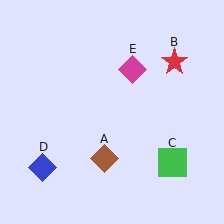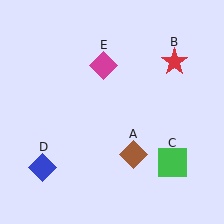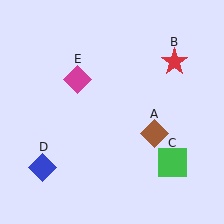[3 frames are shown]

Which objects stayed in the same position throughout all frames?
Red star (object B) and green square (object C) and blue diamond (object D) remained stationary.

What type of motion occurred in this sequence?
The brown diamond (object A), magenta diamond (object E) rotated counterclockwise around the center of the scene.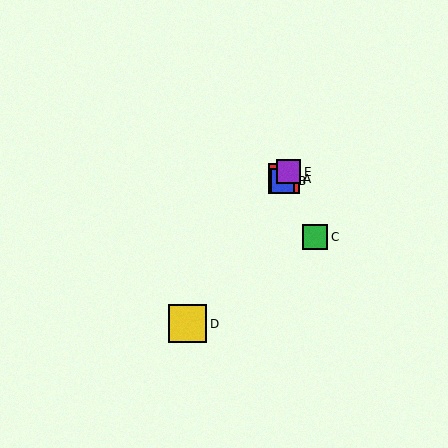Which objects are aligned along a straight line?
Objects A, B, D, E are aligned along a straight line.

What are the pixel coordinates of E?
Object E is at (289, 172).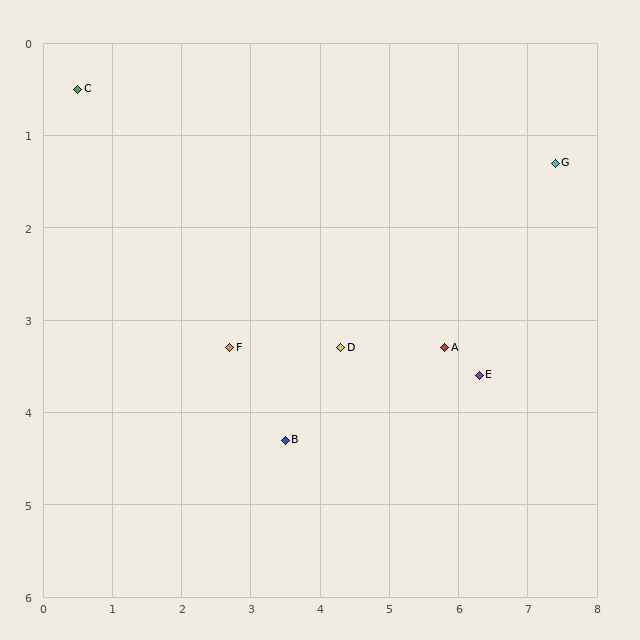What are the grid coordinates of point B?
Point B is at approximately (3.5, 4.3).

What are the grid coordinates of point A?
Point A is at approximately (5.8, 3.3).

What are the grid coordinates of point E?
Point E is at approximately (6.3, 3.6).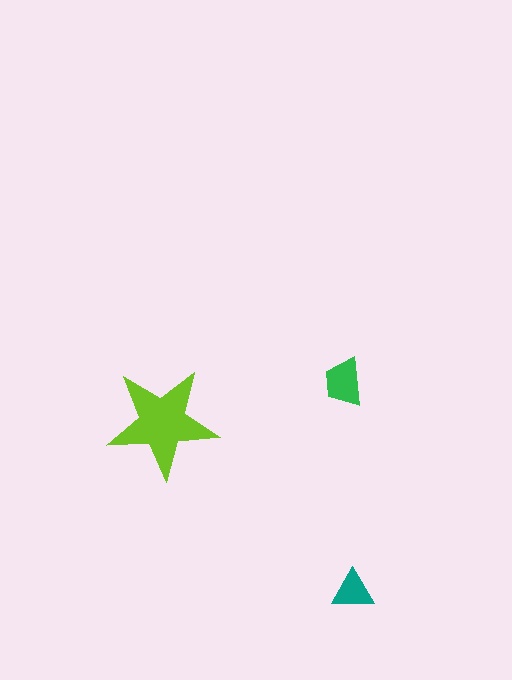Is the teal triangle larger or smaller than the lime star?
Smaller.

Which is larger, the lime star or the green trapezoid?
The lime star.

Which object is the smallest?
The teal triangle.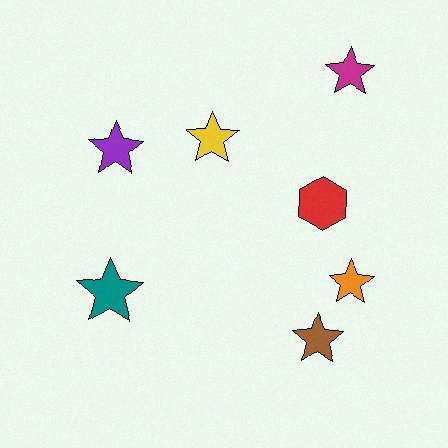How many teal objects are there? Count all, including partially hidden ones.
There is 1 teal object.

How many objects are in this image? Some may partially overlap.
There are 7 objects.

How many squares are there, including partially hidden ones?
There are no squares.